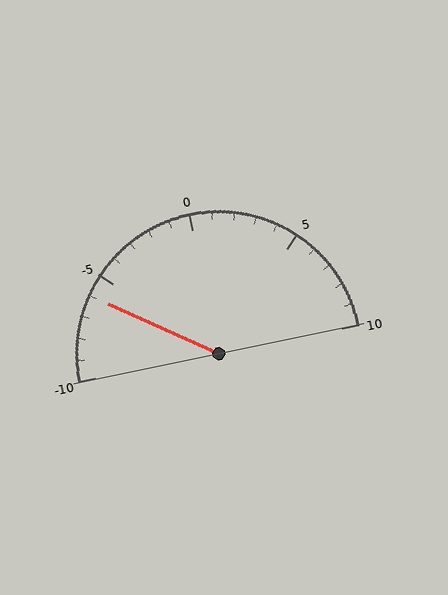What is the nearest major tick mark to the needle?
The nearest major tick mark is -5.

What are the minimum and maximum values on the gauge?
The gauge ranges from -10 to 10.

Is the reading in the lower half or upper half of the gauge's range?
The reading is in the lower half of the range (-10 to 10).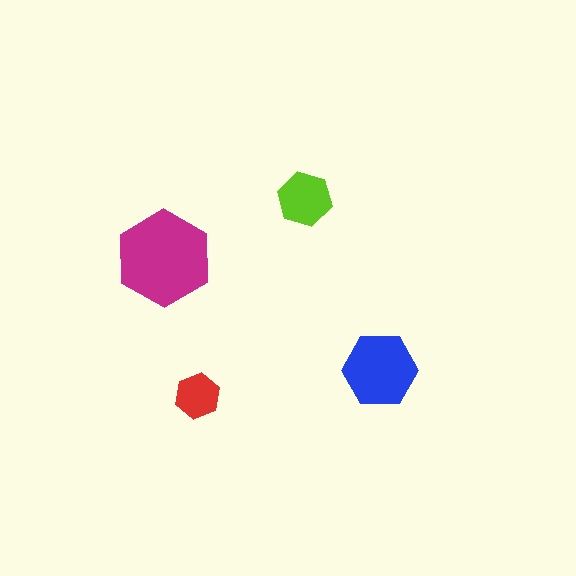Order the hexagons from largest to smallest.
the magenta one, the blue one, the lime one, the red one.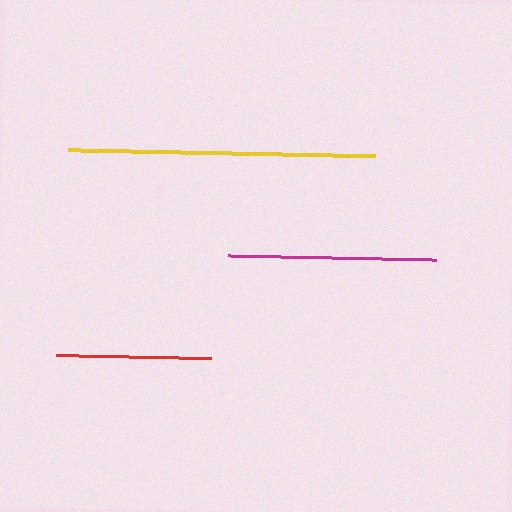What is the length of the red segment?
The red segment is approximately 155 pixels long.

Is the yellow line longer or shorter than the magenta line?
The yellow line is longer than the magenta line.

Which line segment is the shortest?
The red line is the shortest at approximately 155 pixels.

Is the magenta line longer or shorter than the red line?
The magenta line is longer than the red line.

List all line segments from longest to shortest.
From longest to shortest: yellow, magenta, red.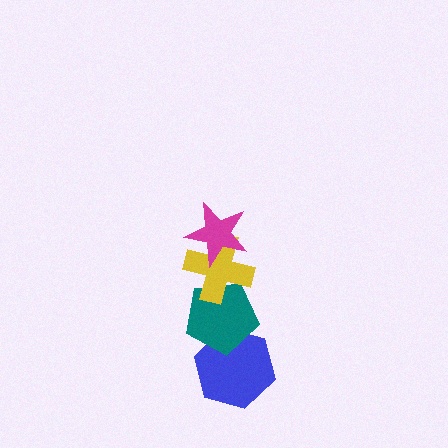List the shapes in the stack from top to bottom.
From top to bottom: the magenta star, the yellow cross, the teal pentagon, the blue hexagon.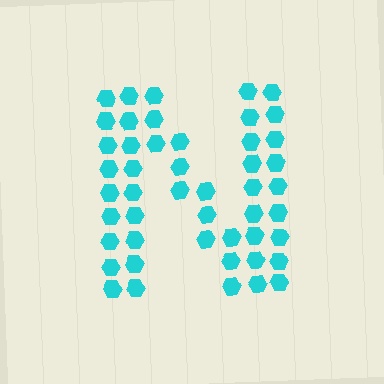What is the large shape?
The large shape is the letter N.